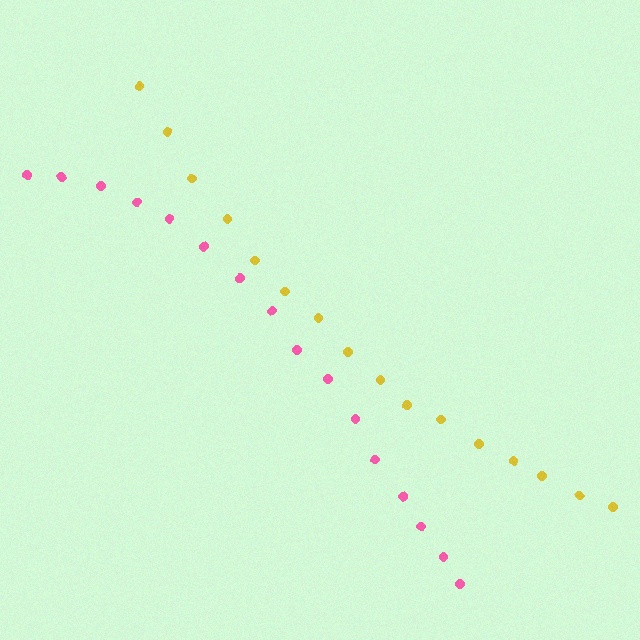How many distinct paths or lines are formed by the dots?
There are 2 distinct paths.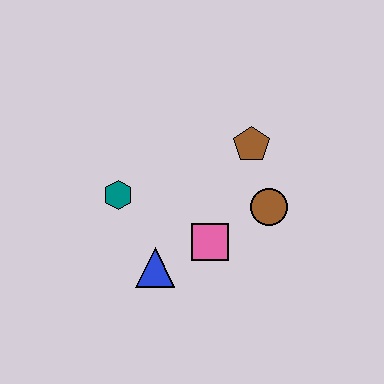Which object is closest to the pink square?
The blue triangle is closest to the pink square.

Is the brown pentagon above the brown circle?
Yes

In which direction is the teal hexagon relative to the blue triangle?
The teal hexagon is above the blue triangle.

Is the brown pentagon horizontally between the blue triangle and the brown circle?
Yes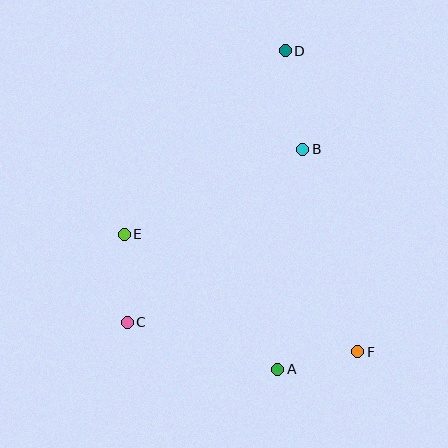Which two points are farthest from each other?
Points A and D are farthest from each other.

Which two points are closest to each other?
Points A and F are closest to each other.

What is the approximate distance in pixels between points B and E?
The distance between B and E is approximately 198 pixels.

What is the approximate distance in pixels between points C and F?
The distance between C and F is approximately 233 pixels.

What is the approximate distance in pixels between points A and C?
The distance between A and C is approximately 158 pixels.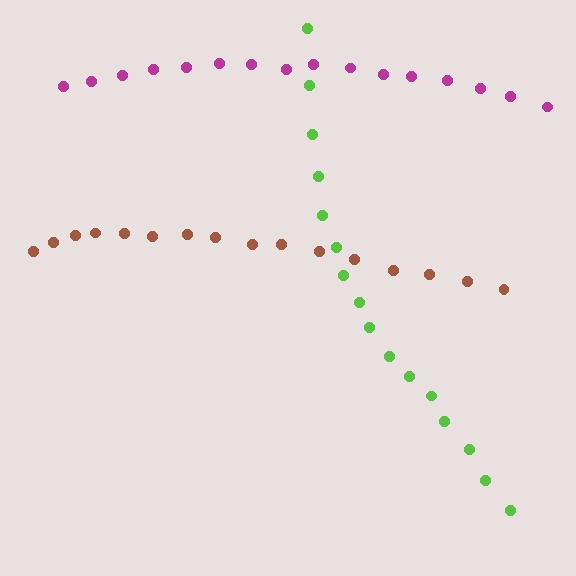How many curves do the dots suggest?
There are 3 distinct paths.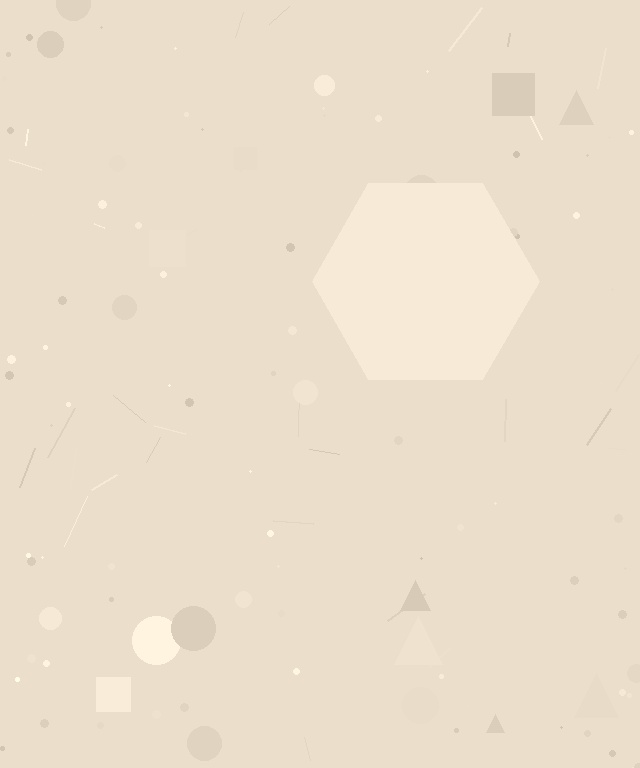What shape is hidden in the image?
A hexagon is hidden in the image.